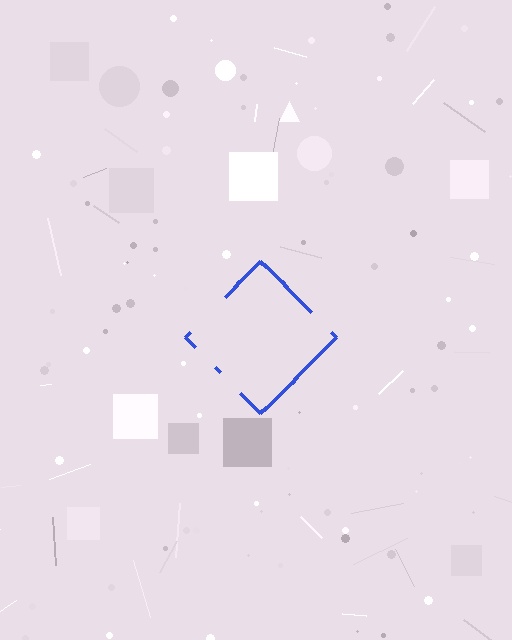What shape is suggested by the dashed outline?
The dashed outline suggests a diamond.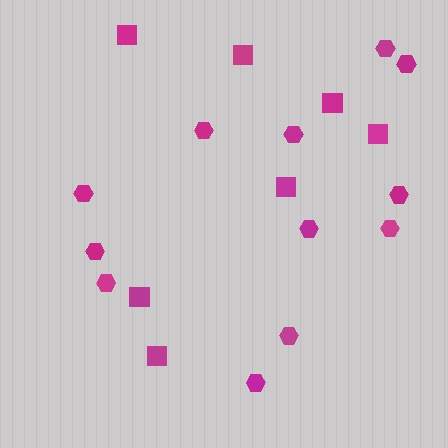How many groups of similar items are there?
There are 2 groups: one group of squares (7) and one group of hexagons (12).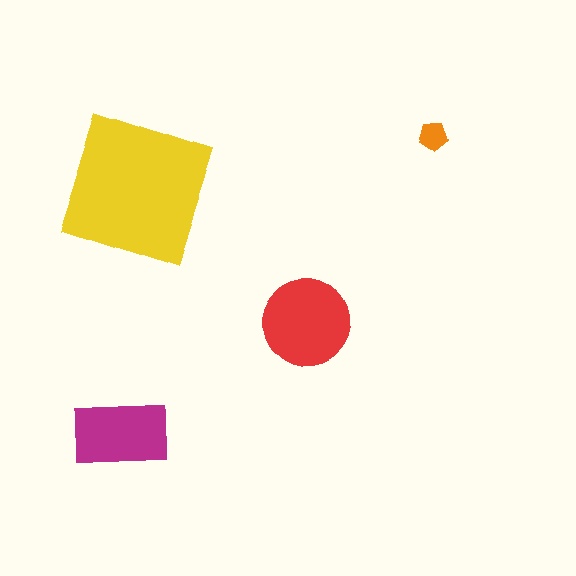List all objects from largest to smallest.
The yellow square, the red circle, the magenta rectangle, the orange pentagon.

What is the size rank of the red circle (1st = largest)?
2nd.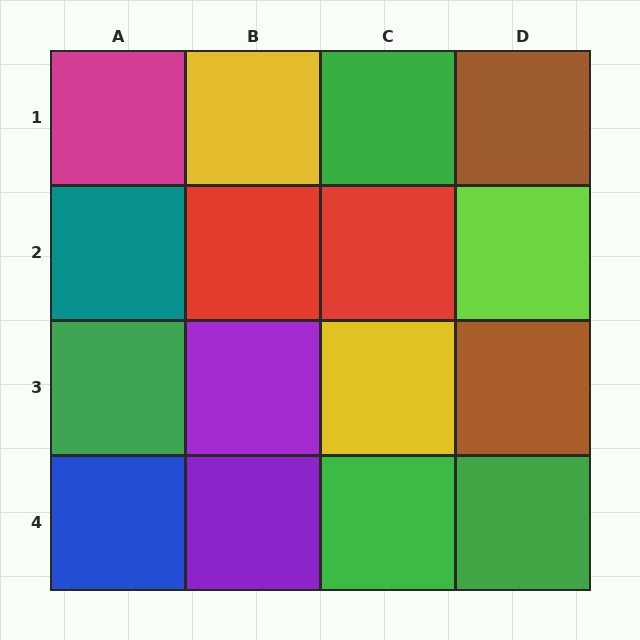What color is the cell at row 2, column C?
Red.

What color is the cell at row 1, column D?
Brown.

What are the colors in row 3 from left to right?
Green, purple, yellow, brown.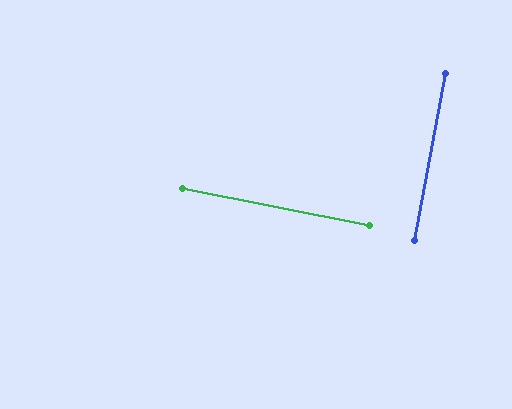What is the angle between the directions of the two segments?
Approximately 89 degrees.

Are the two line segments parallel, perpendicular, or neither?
Perpendicular — they meet at approximately 89°.